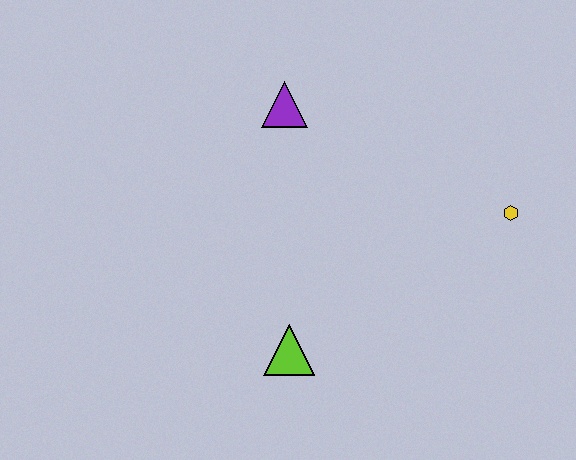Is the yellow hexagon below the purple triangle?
Yes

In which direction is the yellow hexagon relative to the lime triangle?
The yellow hexagon is to the right of the lime triangle.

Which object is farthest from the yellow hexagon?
The lime triangle is farthest from the yellow hexagon.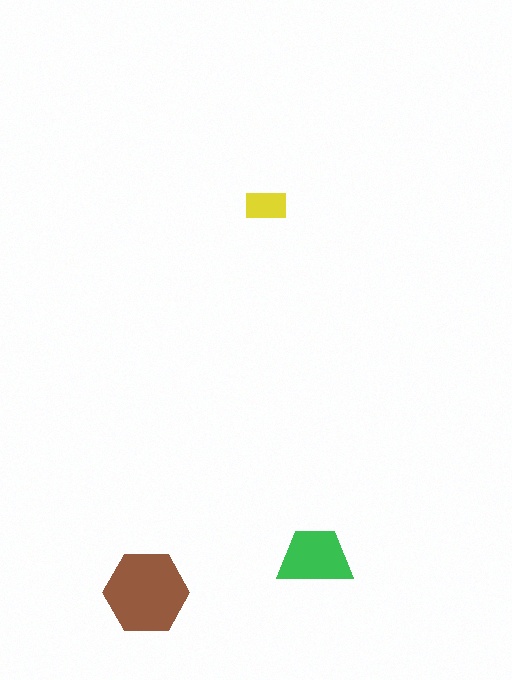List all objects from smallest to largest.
The yellow rectangle, the green trapezoid, the brown hexagon.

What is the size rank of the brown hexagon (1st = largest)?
1st.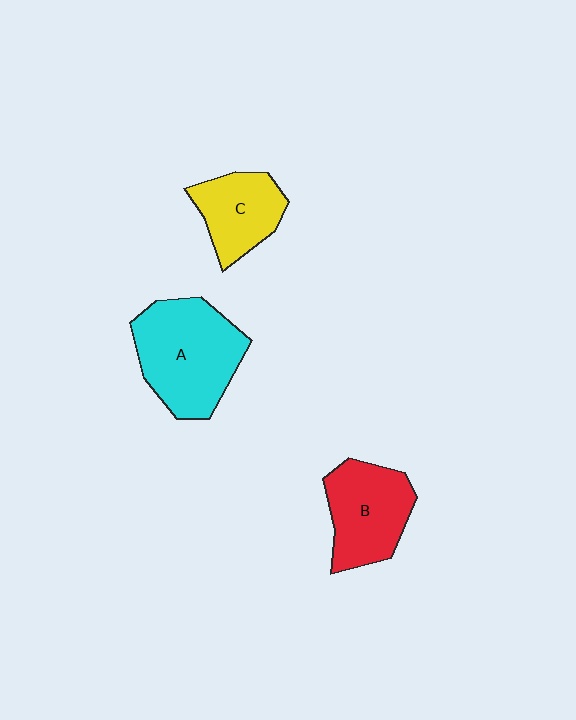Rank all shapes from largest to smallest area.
From largest to smallest: A (cyan), B (red), C (yellow).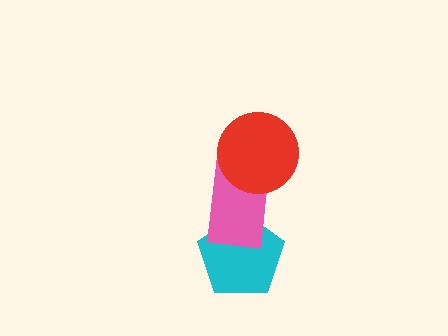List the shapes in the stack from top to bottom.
From top to bottom: the red circle, the pink rectangle, the cyan pentagon.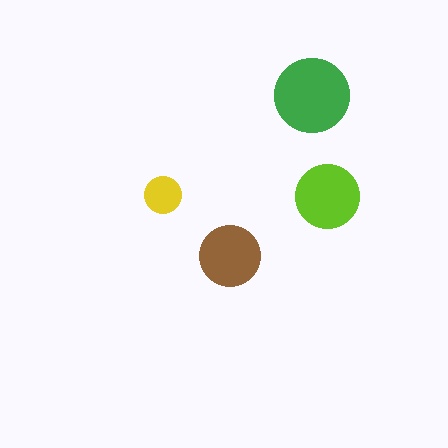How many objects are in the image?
There are 4 objects in the image.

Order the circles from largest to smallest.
the green one, the lime one, the brown one, the yellow one.